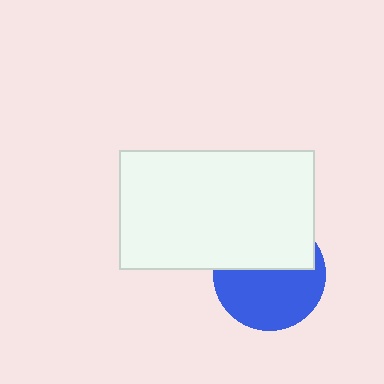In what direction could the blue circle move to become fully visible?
The blue circle could move down. That would shift it out from behind the white rectangle entirely.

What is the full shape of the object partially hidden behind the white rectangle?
The partially hidden object is a blue circle.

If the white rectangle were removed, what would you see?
You would see the complete blue circle.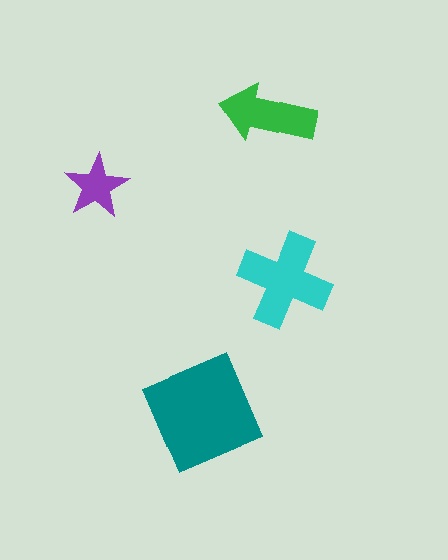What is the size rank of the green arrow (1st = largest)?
3rd.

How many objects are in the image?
There are 4 objects in the image.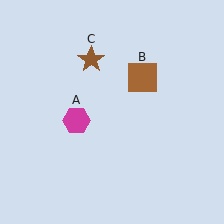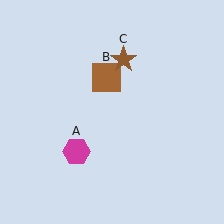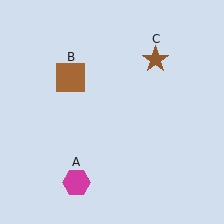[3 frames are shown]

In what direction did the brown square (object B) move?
The brown square (object B) moved left.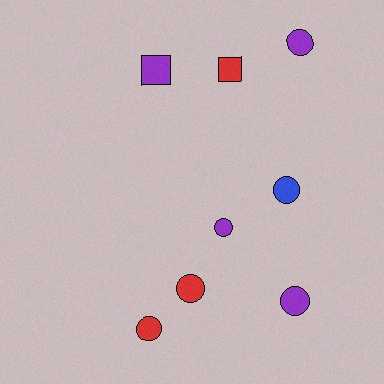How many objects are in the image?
There are 8 objects.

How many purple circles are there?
There are 3 purple circles.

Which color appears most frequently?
Purple, with 4 objects.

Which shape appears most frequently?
Circle, with 6 objects.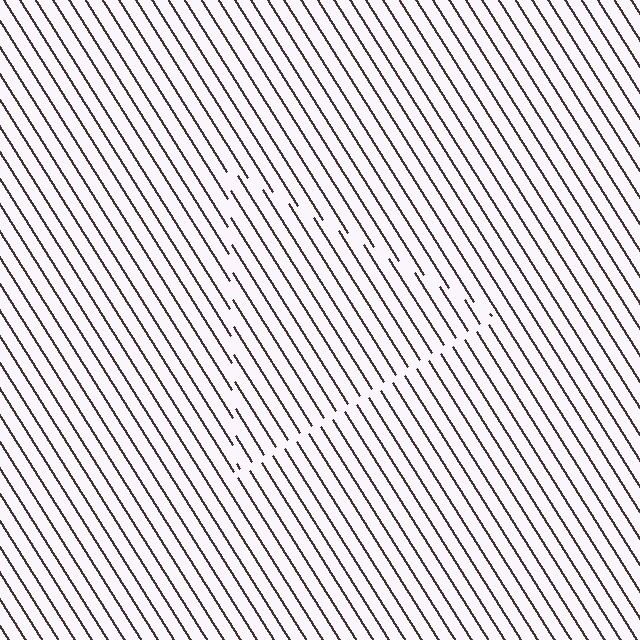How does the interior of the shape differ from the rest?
The interior of the shape contains the same grating, shifted by half a period — the contour is defined by the phase discontinuity where line-ends from the inner and outer gratings abut.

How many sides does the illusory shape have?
3 sides — the line-ends trace a triangle.